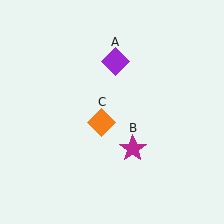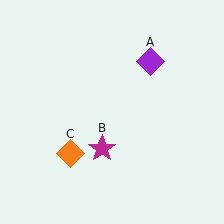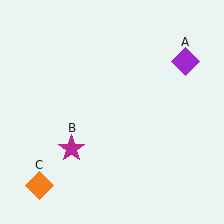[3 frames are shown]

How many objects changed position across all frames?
3 objects changed position: purple diamond (object A), magenta star (object B), orange diamond (object C).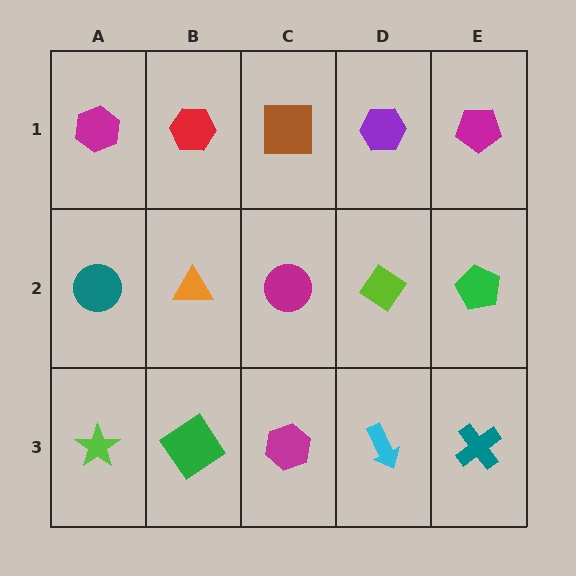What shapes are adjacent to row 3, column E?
A green pentagon (row 2, column E), a cyan arrow (row 3, column D).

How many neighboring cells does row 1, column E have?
2.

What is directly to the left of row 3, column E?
A cyan arrow.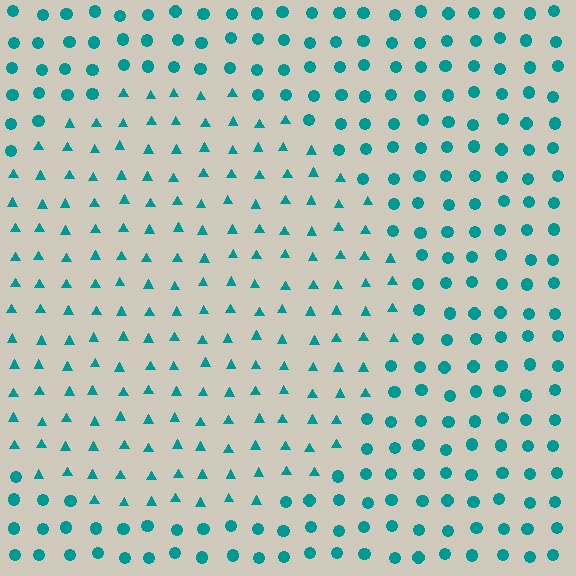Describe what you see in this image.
The image is filled with small teal elements arranged in a uniform grid. A circle-shaped region contains triangles, while the surrounding area contains circles. The boundary is defined purely by the change in element shape.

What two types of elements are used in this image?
The image uses triangles inside the circle region and circles outside it.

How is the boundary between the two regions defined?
The boundary is defined by a change in element shape: triangles inside vs. circles outside. All elements share the same color and spacing.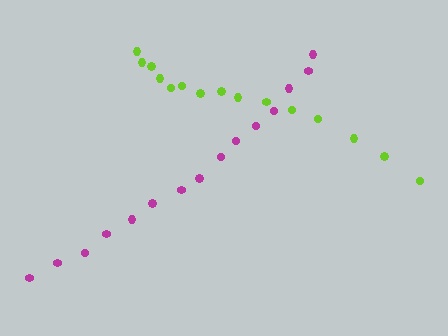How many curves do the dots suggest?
There are 2 distinct paths.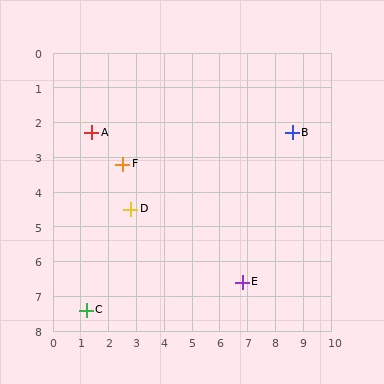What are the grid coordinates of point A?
Point A is at approximately (1.4, 2.3).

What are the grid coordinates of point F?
Point F is at approximately (2.5, 3.2).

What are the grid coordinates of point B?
Point B is at approximately (8.6, 2.3).